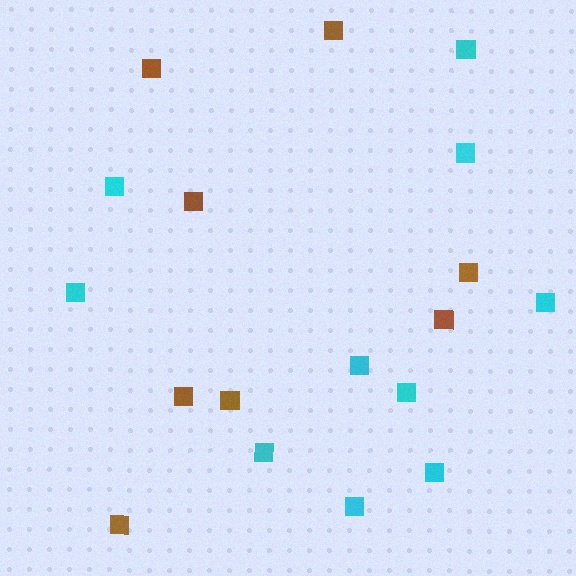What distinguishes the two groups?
There are 2 groups: one group of cyan squares (10) and one group of brown squares (8).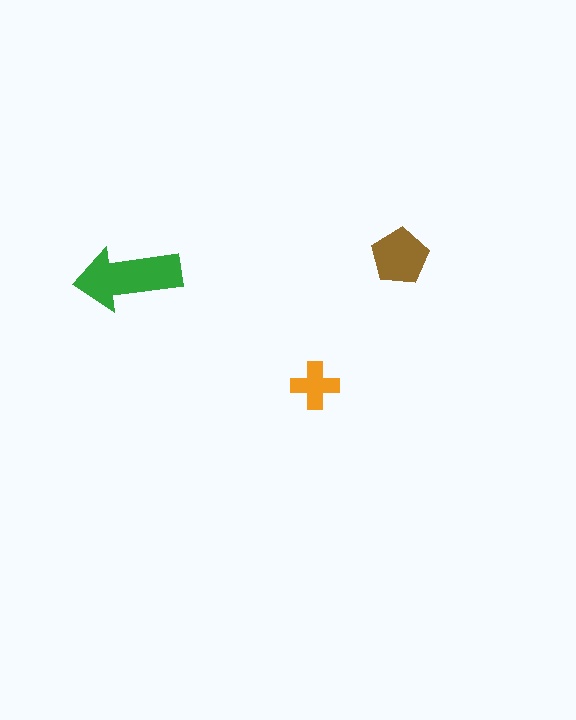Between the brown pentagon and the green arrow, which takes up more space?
The green arrow.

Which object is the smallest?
The orange cross.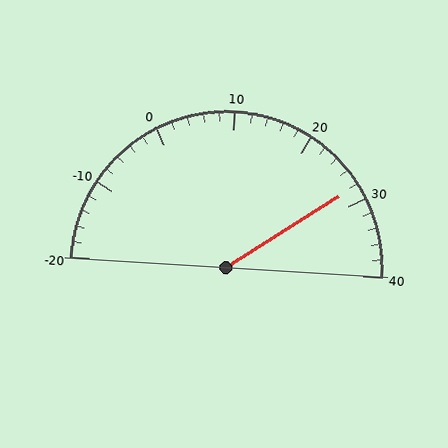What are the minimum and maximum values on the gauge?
The gauge ranges from -20 to 40.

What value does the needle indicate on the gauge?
The needle indicates approximately 28.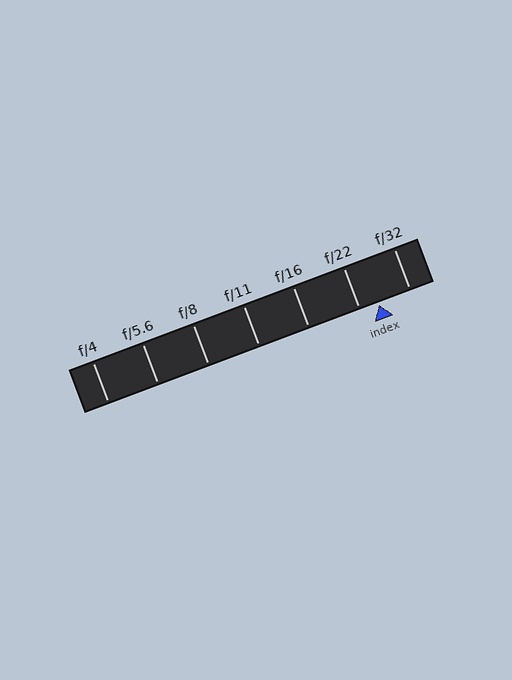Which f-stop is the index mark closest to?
The index mark is closest to f/22.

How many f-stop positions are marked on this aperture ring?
There are 7 f-stop positions marked.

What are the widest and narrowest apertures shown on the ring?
The widest aperture shown is f/4 and the narrowest is f/32.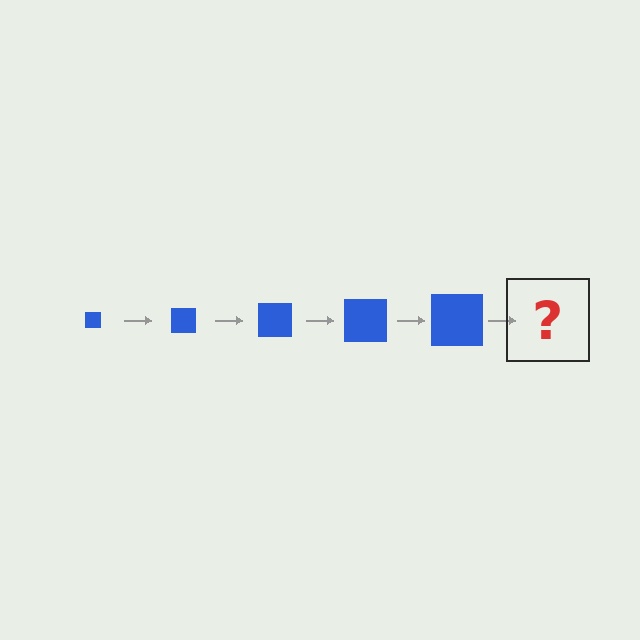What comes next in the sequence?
The next element should be a blue square, larger than the previous one.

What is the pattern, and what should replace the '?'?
The pattern is that the square gets progressively larger each step. The '?' should be a blue square, larger than the previous one.